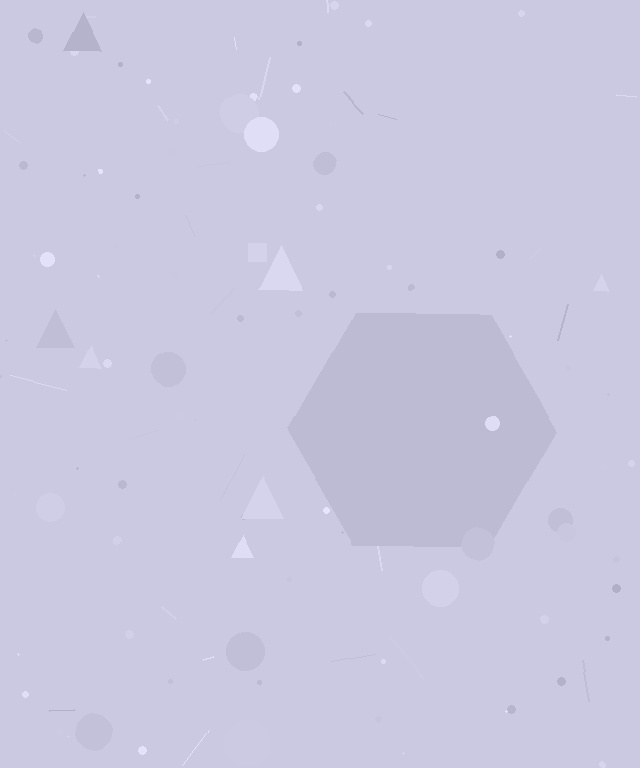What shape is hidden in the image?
A hexagon is hidden in the image.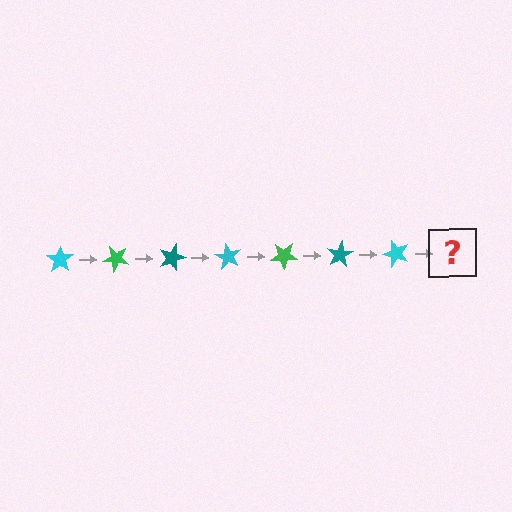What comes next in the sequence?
The next element should be a green star, rotated 315 degrees from the start.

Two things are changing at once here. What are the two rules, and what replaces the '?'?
The two rules are that it rotates 45 degrees each step and the color cycles through cyan, green, and teal. The '?' should be a green star, rotated 315 degrees from the start.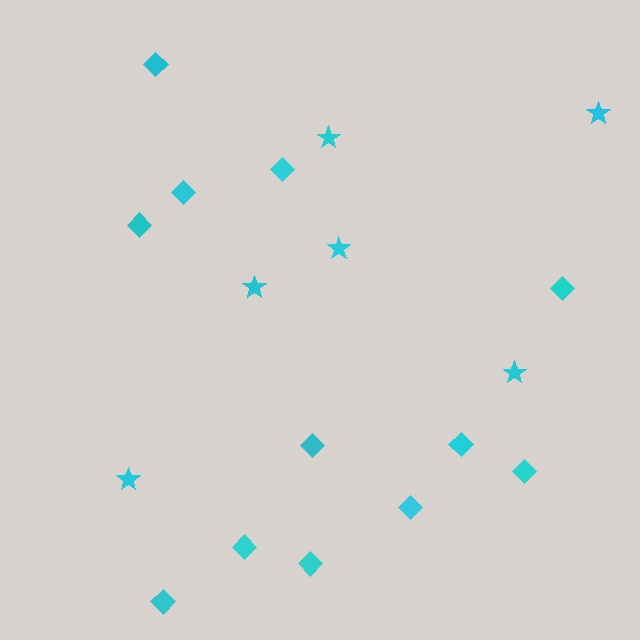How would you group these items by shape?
There are 2 groups: one group of stars (6) and one group of diamonds (12).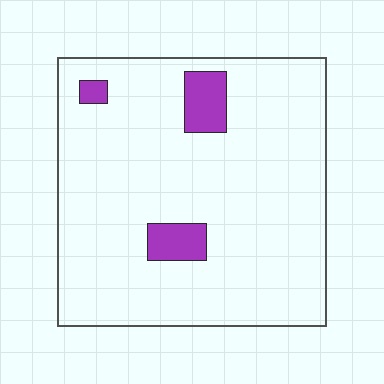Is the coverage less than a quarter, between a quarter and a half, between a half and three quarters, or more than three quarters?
Less than a quarter.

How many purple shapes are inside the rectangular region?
3.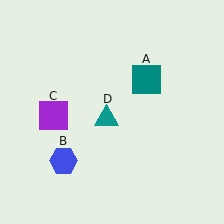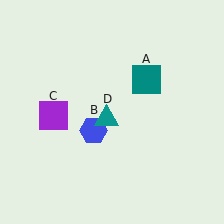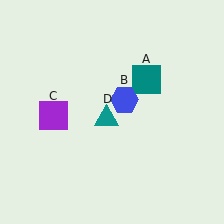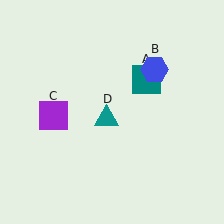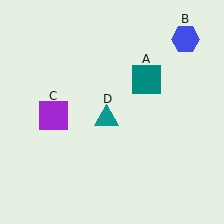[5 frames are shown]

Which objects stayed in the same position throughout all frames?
Teal square (object A) and purple square (object C) and teal triangle (object D) remained stationary.